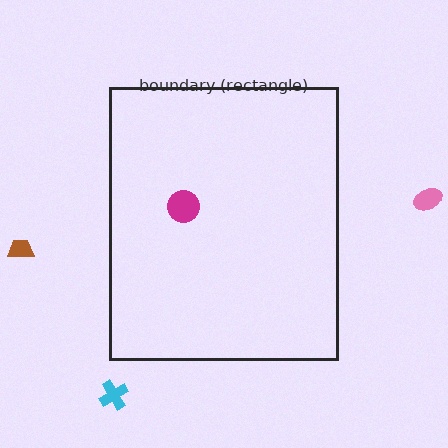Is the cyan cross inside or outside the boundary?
Outside.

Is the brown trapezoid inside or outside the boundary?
Outside.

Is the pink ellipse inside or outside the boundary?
Outside.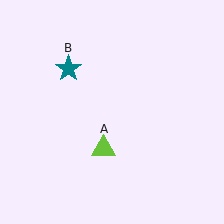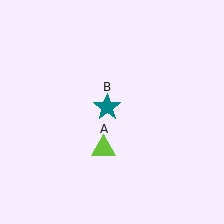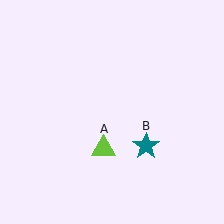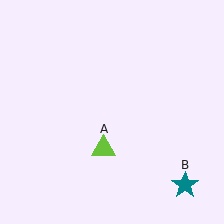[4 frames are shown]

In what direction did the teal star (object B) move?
The teal star (object B) moved down and to the right.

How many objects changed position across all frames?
1 object changed position: teal star (object B).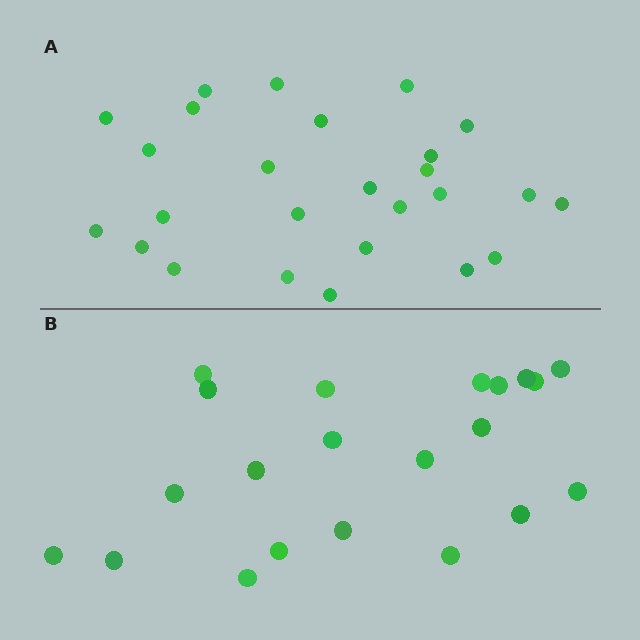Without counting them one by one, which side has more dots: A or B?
Region A (the top region) has more dots.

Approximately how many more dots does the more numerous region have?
Region A has about 5 more dots than region B.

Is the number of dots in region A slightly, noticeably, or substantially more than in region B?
Region A has only slightly more — the two regions are fairly close. The ratio is roughly 1.2 to 1.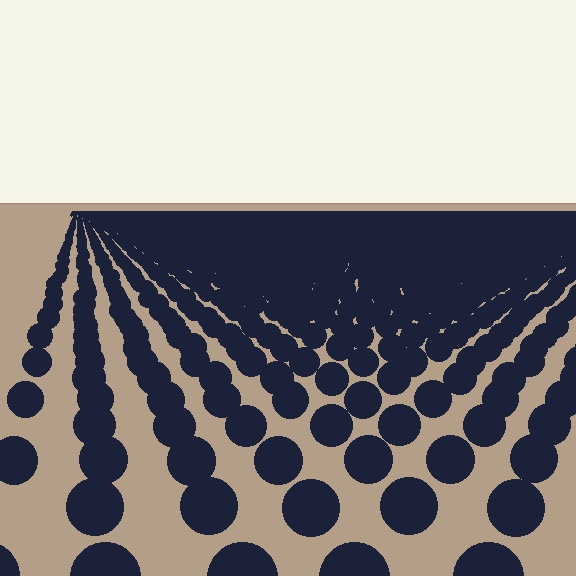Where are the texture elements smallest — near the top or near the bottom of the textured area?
Near the top.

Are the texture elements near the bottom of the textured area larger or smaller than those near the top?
Larger. Near the bottom, elements are closer to the viewer and appear at a bigger on-screen size.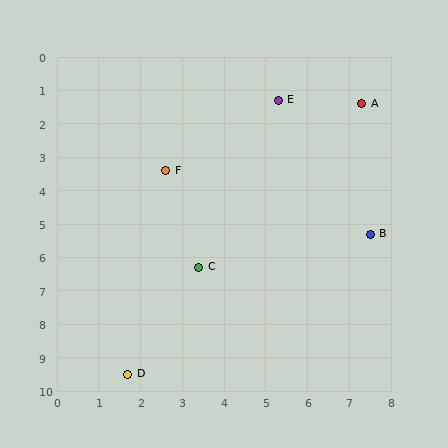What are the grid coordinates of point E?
Point E is at approximately (5.3, 1.3).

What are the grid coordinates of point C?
Point C is at approximately (3.4, 6.3).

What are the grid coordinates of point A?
Point A is at approximately (7.3, 1.4).